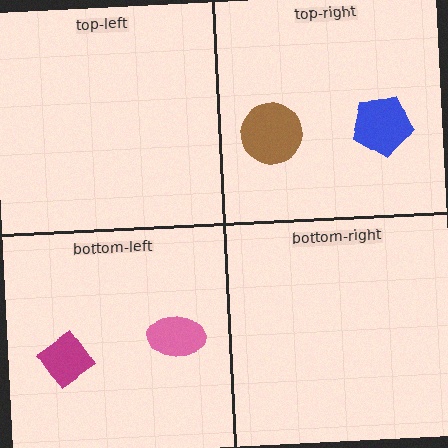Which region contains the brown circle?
The top-right region.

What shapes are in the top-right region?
The blue pentagon, the brown circle.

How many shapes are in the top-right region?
2.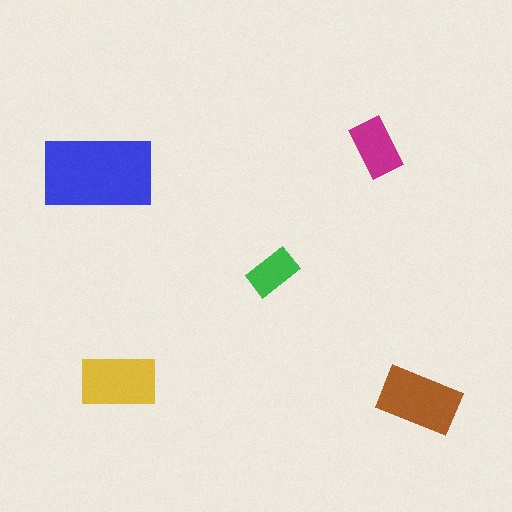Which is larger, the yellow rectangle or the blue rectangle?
The blue one.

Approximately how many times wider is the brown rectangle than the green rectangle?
About 1.5 times wider.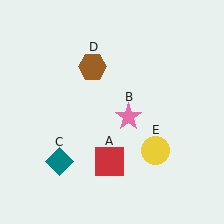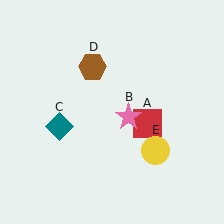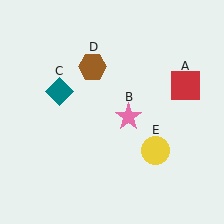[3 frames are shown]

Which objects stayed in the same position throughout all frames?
Pink star (object B) and brown hexagon (object D) and yellow circle (object E) remained stationary.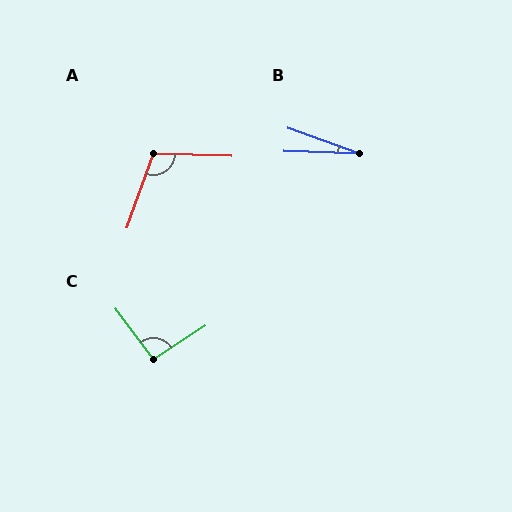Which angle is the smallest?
B, at approximately 18 degrees.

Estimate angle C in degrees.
Approximately 94 degrees.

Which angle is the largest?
A, at approximately 108 degrees.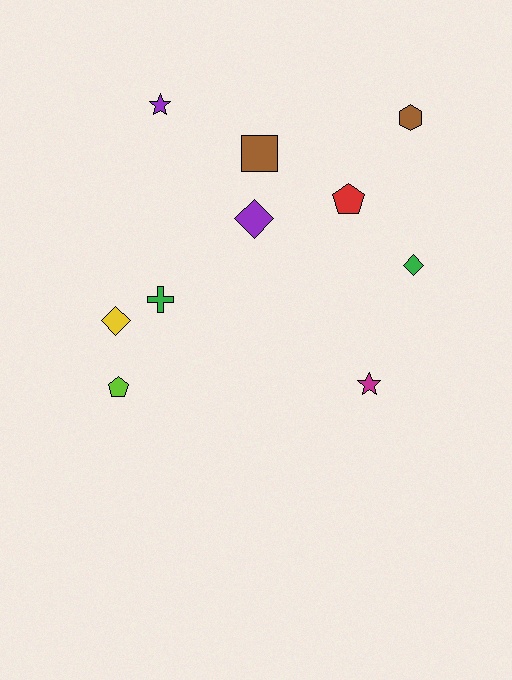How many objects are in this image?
There are 10 objects.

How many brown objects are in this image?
There are 2 brown objects.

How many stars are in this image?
There are 2 stars.